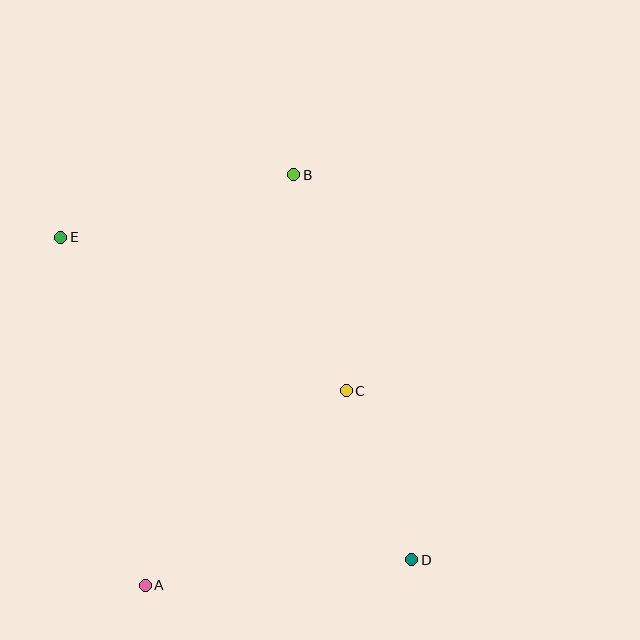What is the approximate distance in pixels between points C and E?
The distance between C and E is approximately 324 pixels.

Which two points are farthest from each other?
Points D and E are farthest from each other.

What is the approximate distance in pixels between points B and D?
The distance between B and D is approximately 403 pixels.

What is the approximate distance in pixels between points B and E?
The distance between B and E is approximately 241 pixels.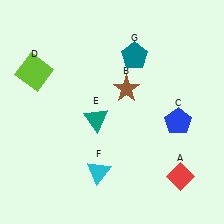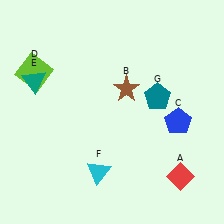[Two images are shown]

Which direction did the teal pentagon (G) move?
The teal pentagon (G) moved down.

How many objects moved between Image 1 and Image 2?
2 objects moved between the two images.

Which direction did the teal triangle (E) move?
The teal triangle (E) moved left.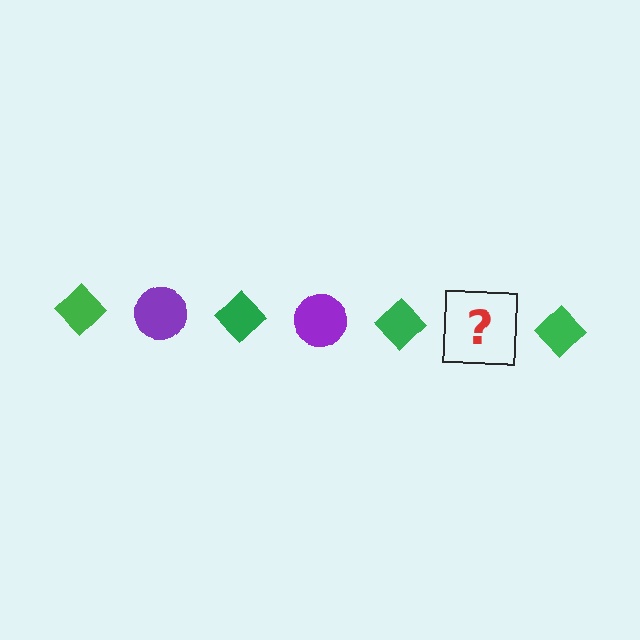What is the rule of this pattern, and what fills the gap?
The rule is that the pattern alternates between green diamond and purple circle. The gap should be filled with a purple circle.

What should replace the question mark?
The question mark should be replaced with a purple circle.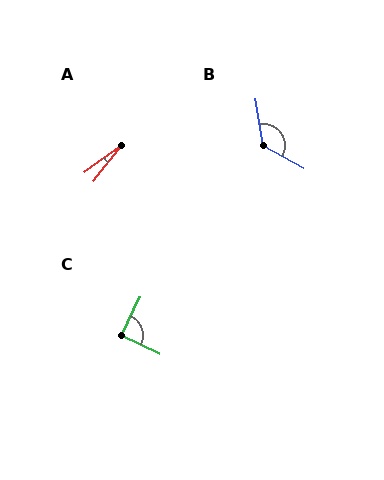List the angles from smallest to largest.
A (15°), C (89°), B (128°).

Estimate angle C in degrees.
Approximately 89 degrees.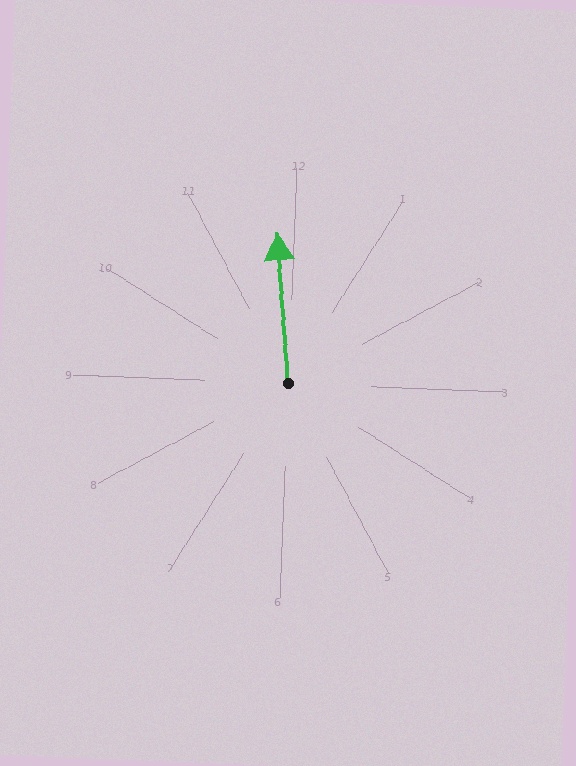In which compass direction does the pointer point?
North.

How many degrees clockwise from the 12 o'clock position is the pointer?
Approximately 354 degrees.